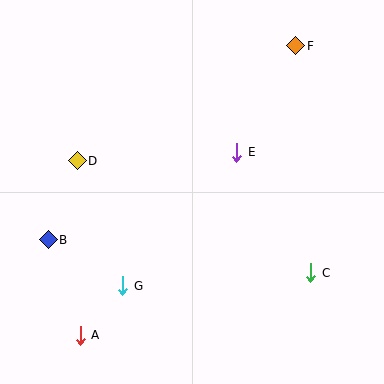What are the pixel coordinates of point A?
Point A is at (80, 335).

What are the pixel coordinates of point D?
Point D is at (77, 161).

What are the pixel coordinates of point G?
Point G is at (123, 286).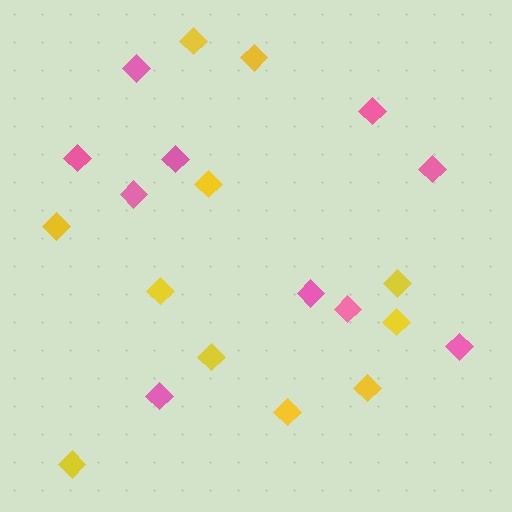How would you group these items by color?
There are 2 groups: one group of pink diamonds (10) and one group of yellow diamonds (11).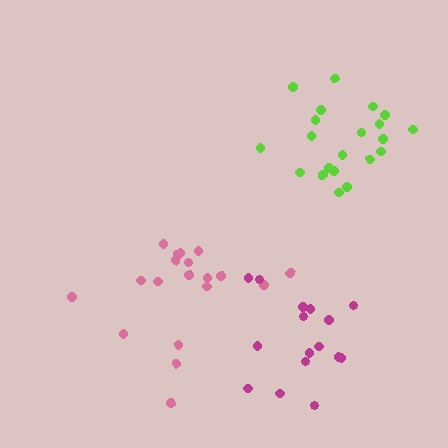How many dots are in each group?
Group 1: 19 dots, Group 2: 21 dots, Group 3: 16 dots (56 total).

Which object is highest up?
The lime cluster is topmost.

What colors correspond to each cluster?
The clusters are colored: pink, lime, magenta.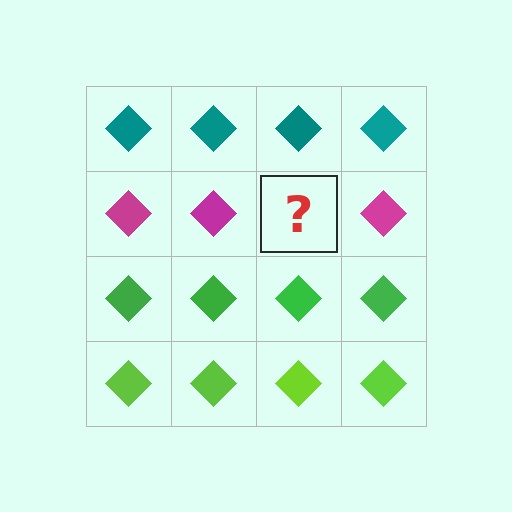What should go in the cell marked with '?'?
The missing cell should contain a magenta diamond.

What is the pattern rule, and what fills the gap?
The rule is that each row has a consistent color. The gap should be filled with a magenta diamond.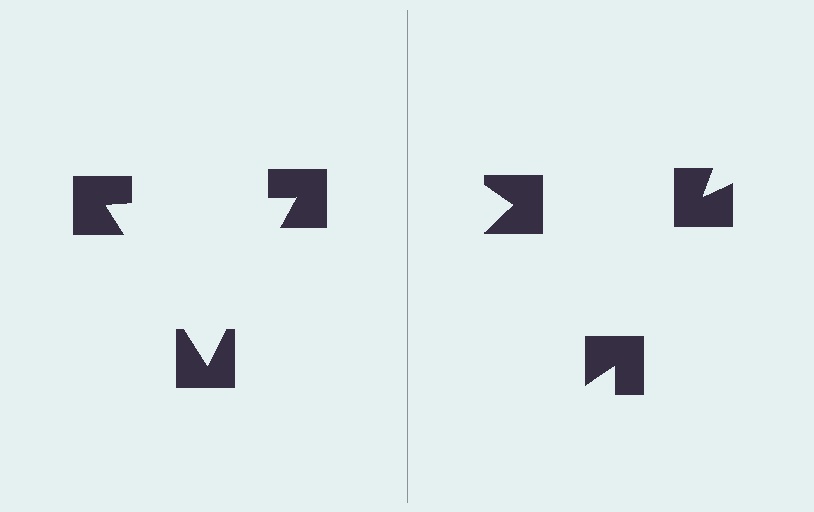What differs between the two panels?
The notched squares are positioned identically on both sides; only the wedge orientations differ. On the left they align to a triangle; on the right they are misaligned.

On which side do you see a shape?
An illusory triangle appears on the left side. On the right side the wedge cuts are rotated, so no coherent shape forms.